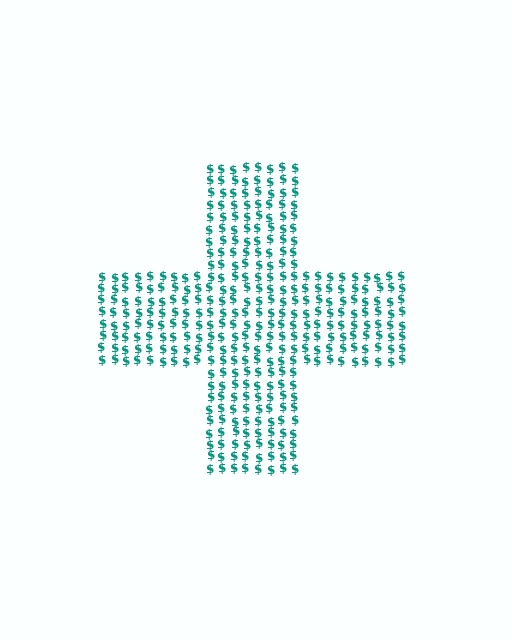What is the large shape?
The large shape is a cross.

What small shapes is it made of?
It is made of small dollar signs.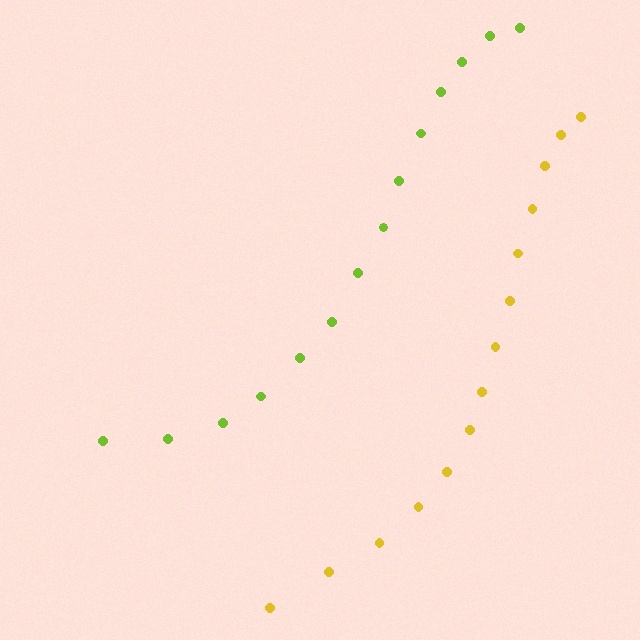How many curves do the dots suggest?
There are 2 distinct paths.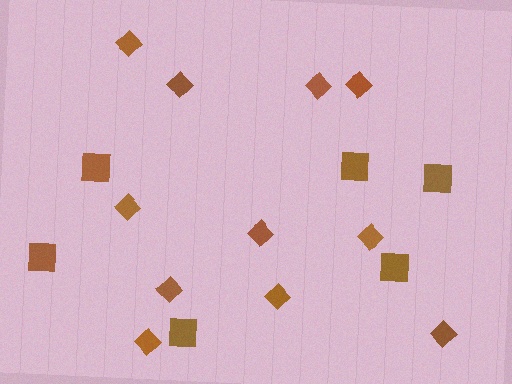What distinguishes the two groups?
There are 2 groups: one group of diamonds (11) and one group of squares (6).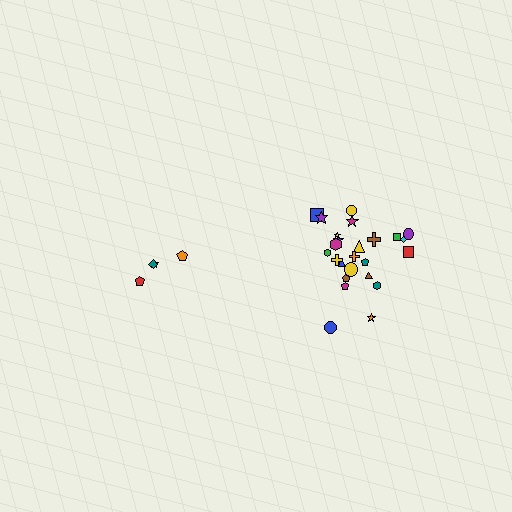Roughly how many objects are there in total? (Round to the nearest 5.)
Roughly 30 objects in total.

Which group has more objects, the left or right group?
The right group.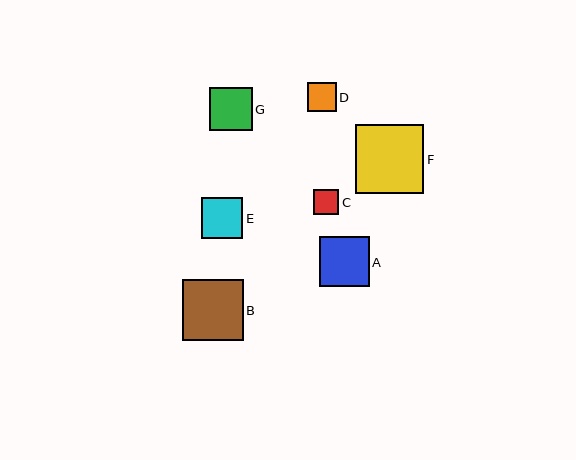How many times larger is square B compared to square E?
Square B is approximately 1.5 times the size of square E.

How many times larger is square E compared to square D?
Square E is approximately 1.4 times the size of square D.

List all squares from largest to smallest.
From largest to smallest: F, B, A, G, E, D, C.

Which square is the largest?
Square F is the largest with a size of approximately 69 pixels.